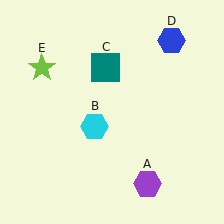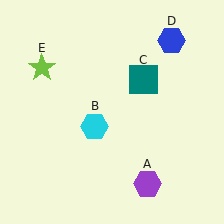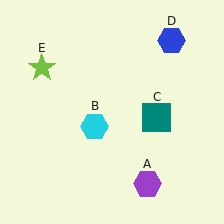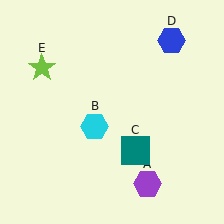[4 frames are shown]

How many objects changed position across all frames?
1 object changed position: teal square (object C).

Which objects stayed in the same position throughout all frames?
Purple hexagon (object A) and cyan hexagon (object B) and blue hexagon (object D) and lime star (object E) remained stationary.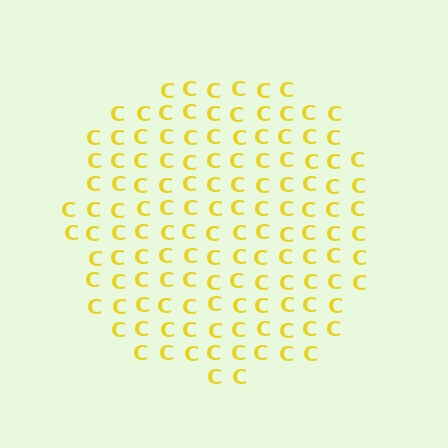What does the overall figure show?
The overall figure shows a circle.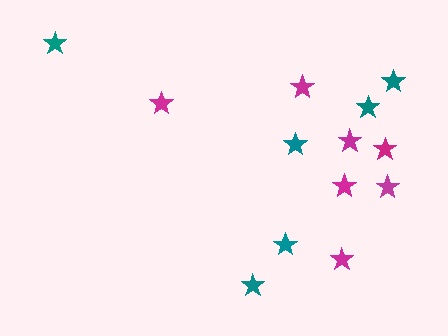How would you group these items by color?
There are 2 groups: one group of teal stars (6) and one group of magenta stars (7).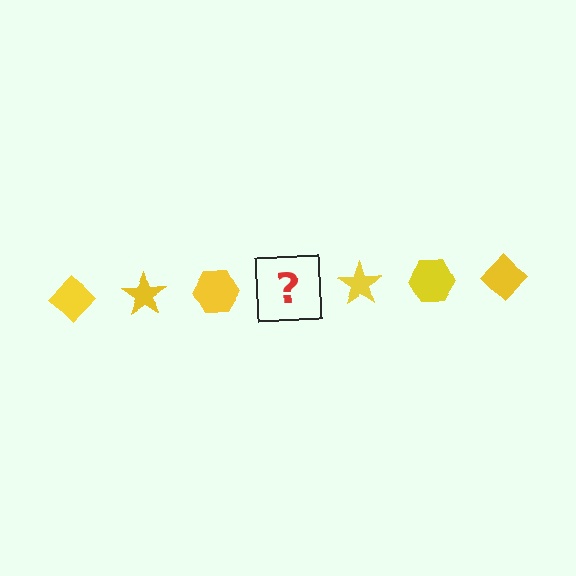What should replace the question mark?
The question mark should be replaced with a yellow diamond.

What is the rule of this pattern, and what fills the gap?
The rule is that the pattern cycles through diamond, star, hexagon shapes in yellow. The gap should be filled with a yellow diamond.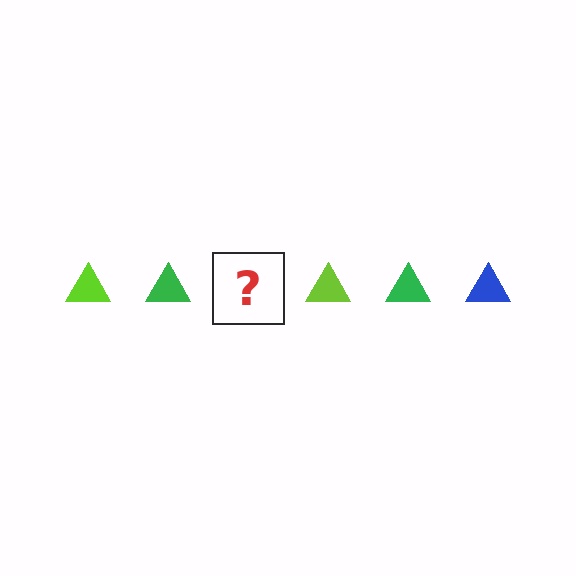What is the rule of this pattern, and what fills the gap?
The rule is that the pattern cycles through lime, green, blue triangles. The gap should be filled with a blue triangle.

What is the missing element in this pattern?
The missing element is a blue triangle.